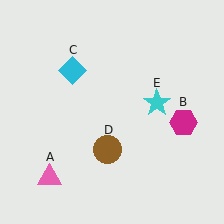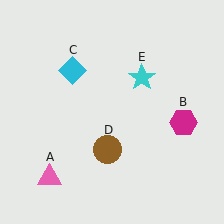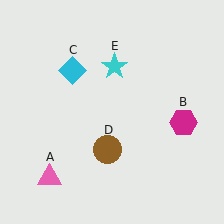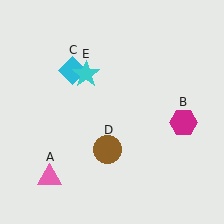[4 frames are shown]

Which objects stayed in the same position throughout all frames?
Pink triangle (object A) and magenta hexagon (object B) and cyan diamond (object C) and brown circle (object D) remained stationary.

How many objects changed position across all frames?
1 object changed position: cyan star (object E).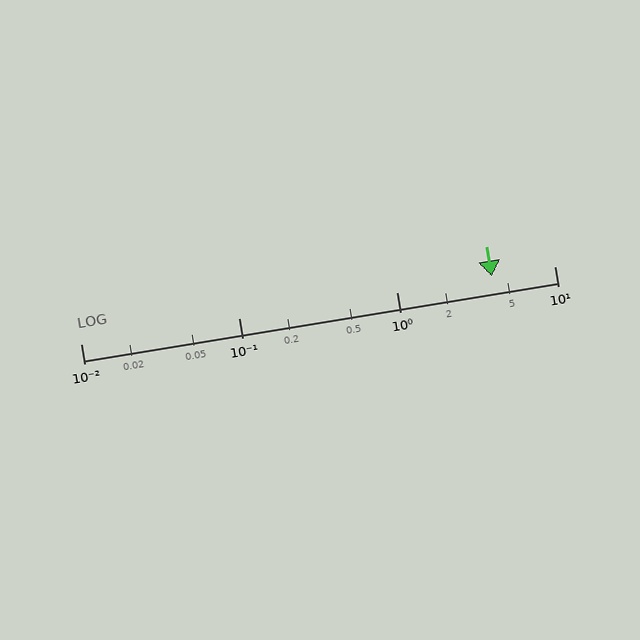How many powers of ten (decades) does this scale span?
The scale spans 3 decades, from 0.01 to 10.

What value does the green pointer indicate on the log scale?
The pointer indicates approximately 4.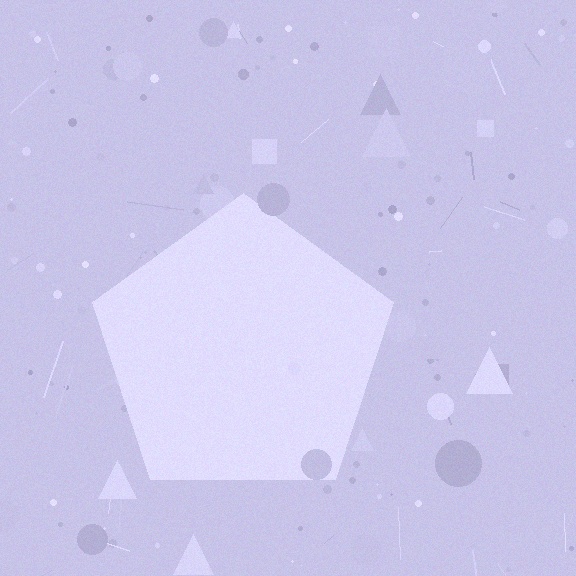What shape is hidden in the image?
A pentagon is hidden in the image.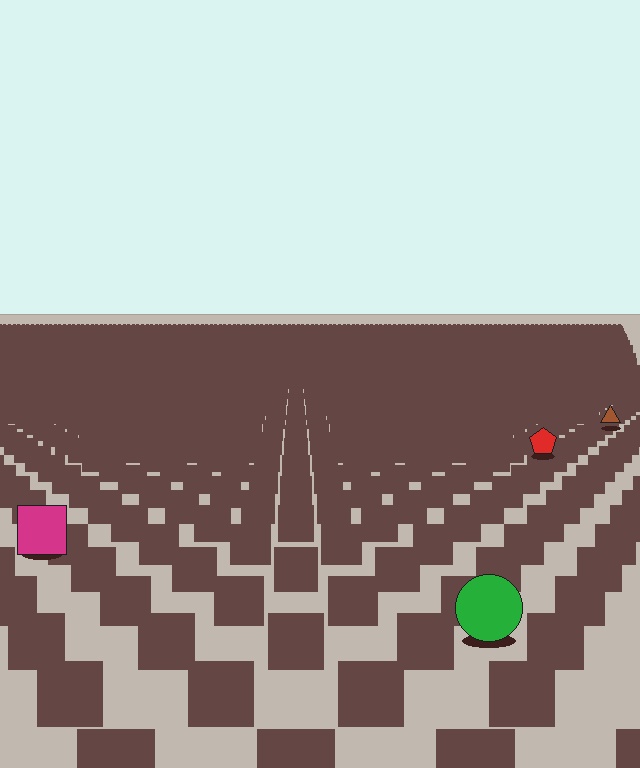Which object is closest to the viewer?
The green circle is closest. The texture marks near it are larger and more spread out.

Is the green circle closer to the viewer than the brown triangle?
Yes. The green circle is closer — you can tell from the texture gradient: the ground texture is coarser near it.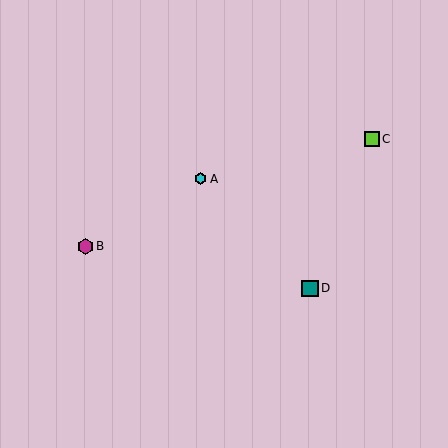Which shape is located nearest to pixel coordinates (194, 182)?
The cyan hexagon (labeled A) at (201, 179) is nearest to that location.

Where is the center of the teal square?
The center of the teal square is at (310, 288).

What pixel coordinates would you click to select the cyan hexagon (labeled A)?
Click at (201, 179) to select the cyan hexagon A.